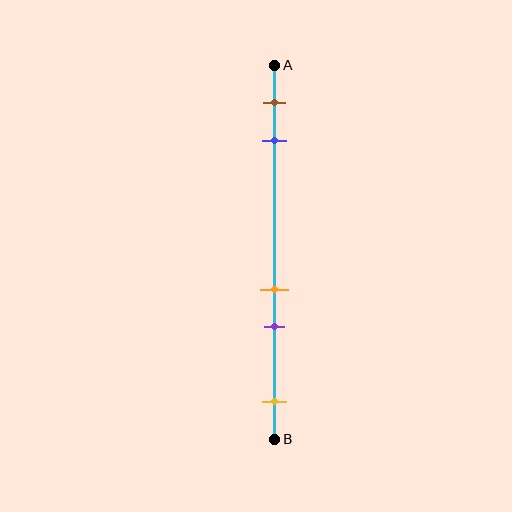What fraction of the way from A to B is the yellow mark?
The yellow mark is approximately 90% (0.9) of the way from A to B.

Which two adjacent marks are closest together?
The orange and purple marks are the closest adjacent pair.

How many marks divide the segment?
There are 5 marks dividing the segment.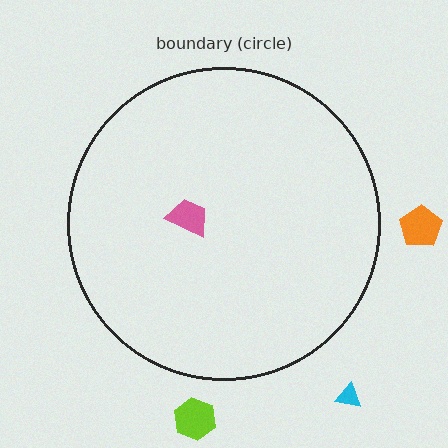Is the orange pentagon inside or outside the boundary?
Outside.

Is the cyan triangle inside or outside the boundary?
Outside.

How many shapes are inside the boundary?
1 inside, 3 outside.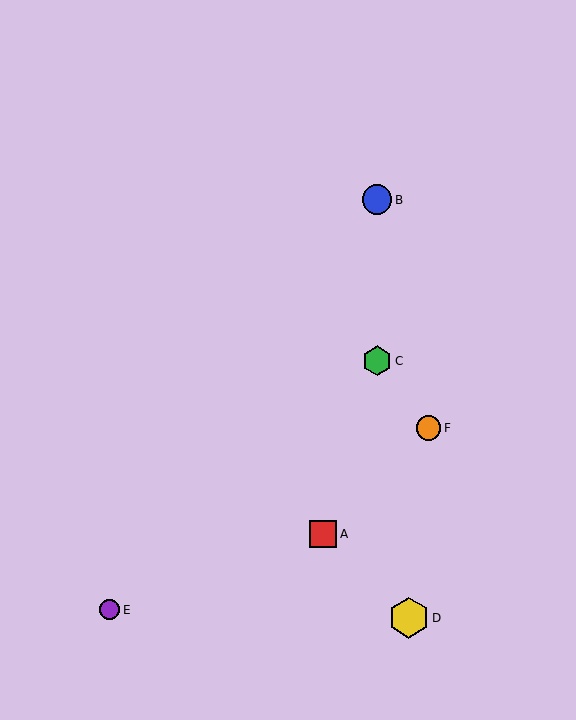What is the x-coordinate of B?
Object B is at x≈377.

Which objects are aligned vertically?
Objects B, C are aligned vertically.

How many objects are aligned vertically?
2 objects (B, C) are aligned vertically.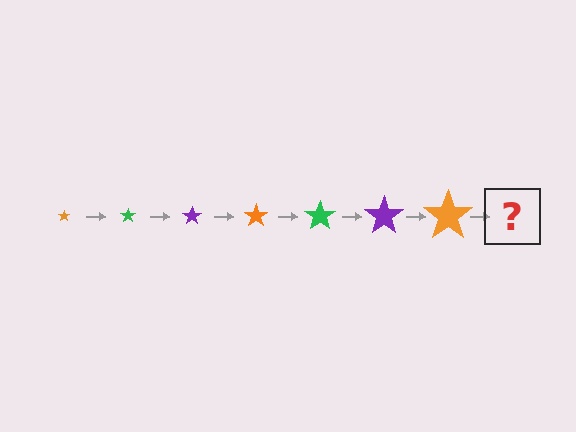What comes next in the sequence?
The next element should be a green star, larger than the previous one.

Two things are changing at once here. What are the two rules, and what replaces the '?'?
The two rules are that the star grows larger each step and the color cycles through orange, green, and purple. The '?' should be a green star, larger than the previous one.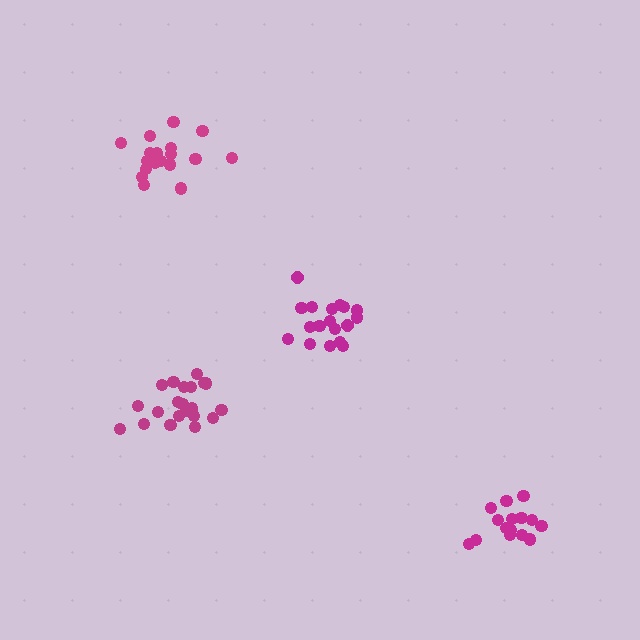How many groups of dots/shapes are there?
There are 4 groups.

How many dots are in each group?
Group 1: 19 dots, Group 2: 18 dots, Group 3: 21 dots, Group 4: 15 dots (73 total).